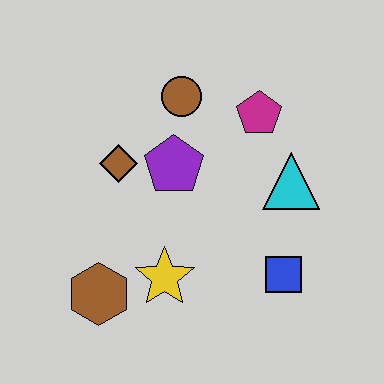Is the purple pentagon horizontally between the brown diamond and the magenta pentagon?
Yes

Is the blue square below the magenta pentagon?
Yes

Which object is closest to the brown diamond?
The purple pentagon is closest to the brown diamond.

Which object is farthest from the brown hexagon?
The magenta pentagon is farthest from the brown hexagon.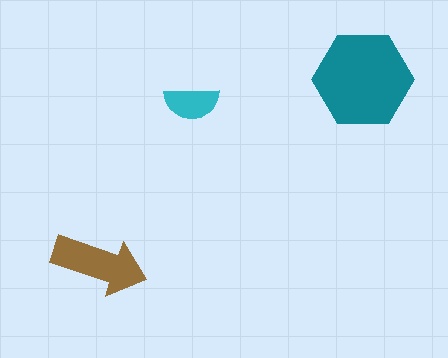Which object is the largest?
The teal hexagon.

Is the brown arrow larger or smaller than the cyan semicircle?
Larger.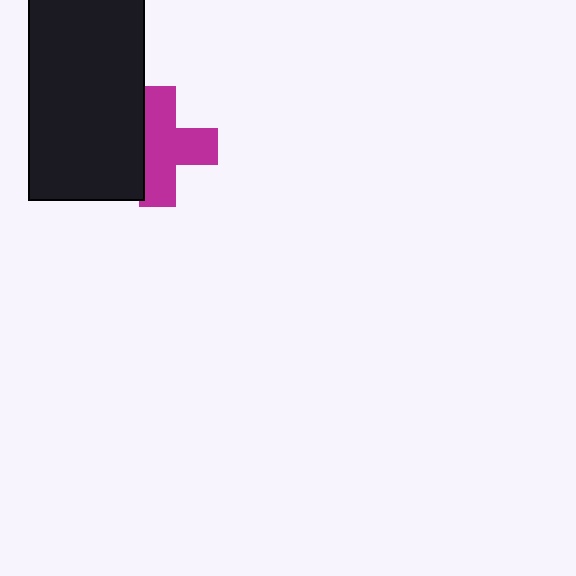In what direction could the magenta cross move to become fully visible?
The magenta cross could move right. That would shift it out from behind the black rectangle entirely.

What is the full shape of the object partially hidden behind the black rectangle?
The partially hidden object is a magenta cross.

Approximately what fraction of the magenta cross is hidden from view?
Roughly 30% of the magenta cross is hidden behind the black rectangle.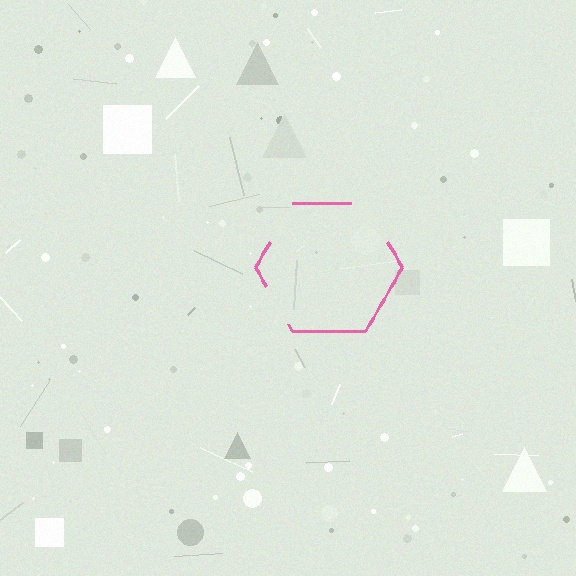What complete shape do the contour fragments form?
The contour fragments form a hexagon.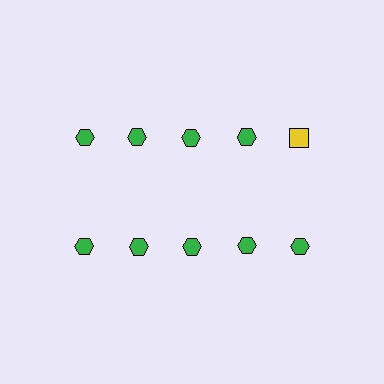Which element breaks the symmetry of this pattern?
The yellow square in the top row, rightmost column breaks the symmetry. All other shapes are green hexagons.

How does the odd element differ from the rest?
It differs in both color (yellow instead of green) and shape (square instead of hexagon).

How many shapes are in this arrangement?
There are 10 shapes arranged in a grid pattern.